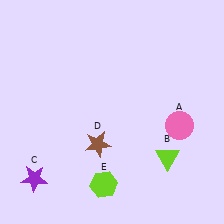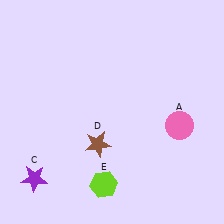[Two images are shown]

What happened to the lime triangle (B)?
The lime triangle (B) was removed in Image 2. It was in the bottom-right area of Image 1.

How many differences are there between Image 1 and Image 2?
There is 1 difference between the two images.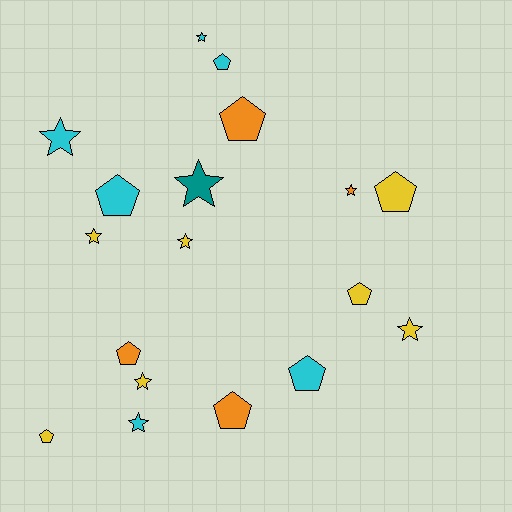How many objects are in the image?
There are 18 objects.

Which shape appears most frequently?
Star, with 9 objects.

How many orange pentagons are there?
There are 3 orange pentagons.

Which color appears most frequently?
Yellow, with 7 objects.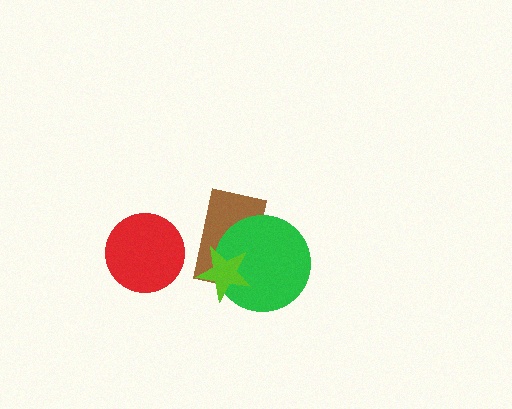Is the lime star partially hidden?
No, no other shape covers it.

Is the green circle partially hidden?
Yes, it is partially covered by another shape.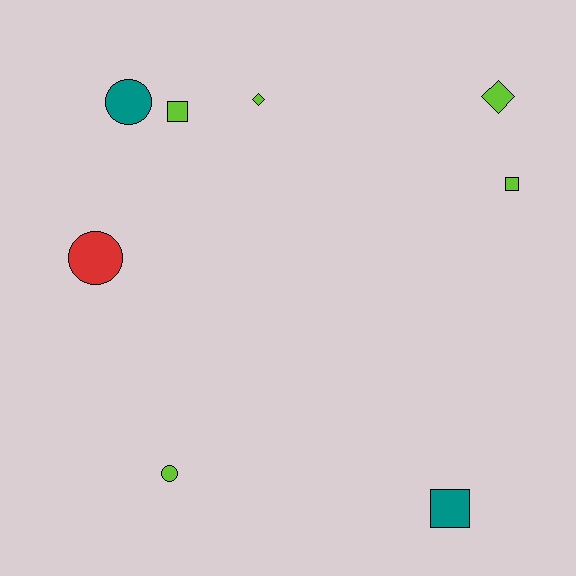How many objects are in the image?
There are 8 objects.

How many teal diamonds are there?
There are no teal diamonds.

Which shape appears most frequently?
Circle, with 3 objects.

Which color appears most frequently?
Lime, with 5 objects.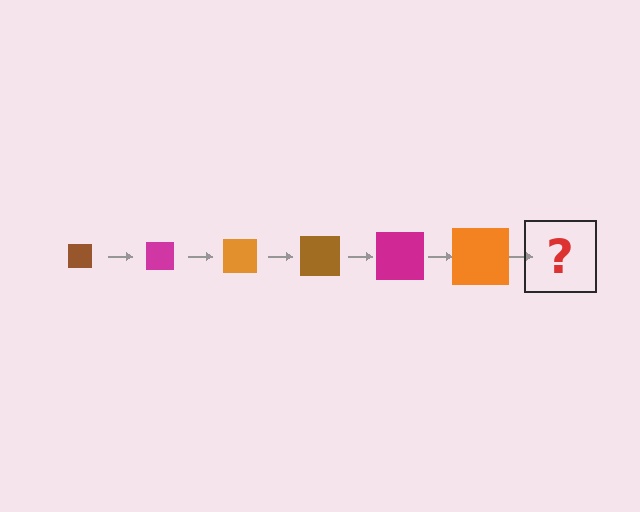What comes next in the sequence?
The next element should be a brown square, larger than the previous one.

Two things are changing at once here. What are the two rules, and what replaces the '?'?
The two rules are that the square grows larger each step and the color cycles through brown, magenta, and orange. The '?' should be a brown square, larger than the previous one.